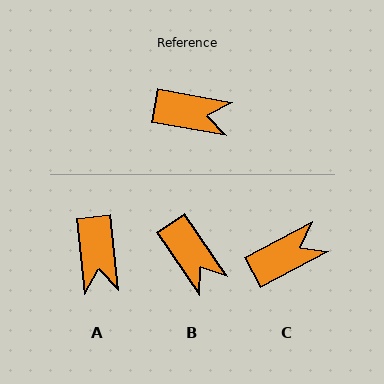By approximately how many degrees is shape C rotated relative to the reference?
Approximately 38 degrees counter-clockwise.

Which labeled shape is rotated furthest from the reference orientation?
A, about 74 degrees away.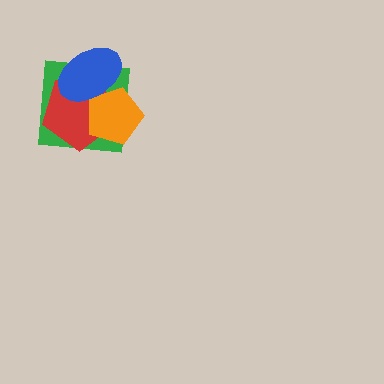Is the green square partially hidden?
Yes, it is partially covered by another shape.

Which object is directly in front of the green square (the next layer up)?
The red pentagon is directly in front of the green square.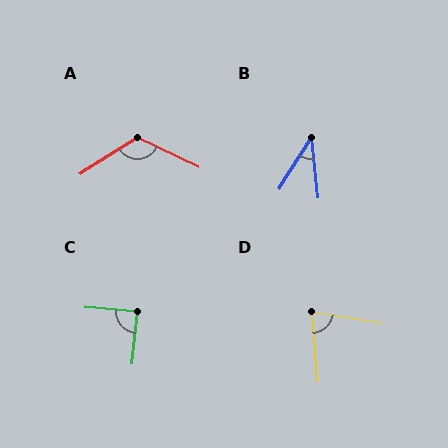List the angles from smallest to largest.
B (38°), D (76°), C (89°), A (122°).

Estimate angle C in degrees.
Approximately 89 degrees.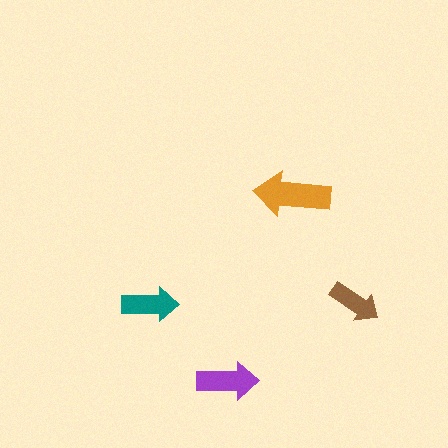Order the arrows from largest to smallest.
the orange one, the purple one, the teal one, the brown one.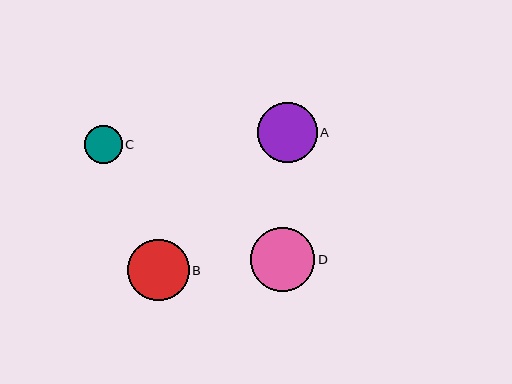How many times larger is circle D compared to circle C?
Circle D is approximately 1.7 times the size of circle C.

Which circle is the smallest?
Circle C is the smallest with a size of approximately 37 pixels.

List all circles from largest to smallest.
From largest to smallest: D, B, A, C.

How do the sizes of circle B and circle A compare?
Circle B and circle A are approximately the same size.